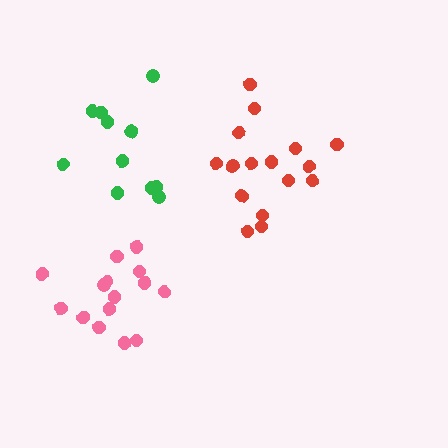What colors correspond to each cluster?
The clusters are colored: green, red, pink.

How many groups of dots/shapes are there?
There are 3 groups.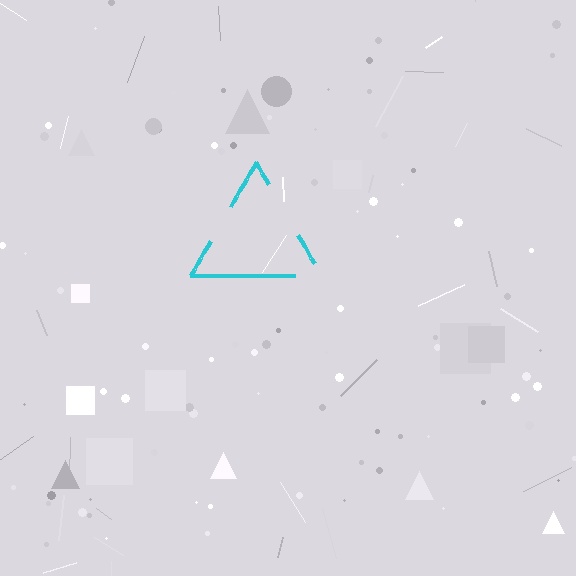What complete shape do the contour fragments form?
The contour fragments form a triangle.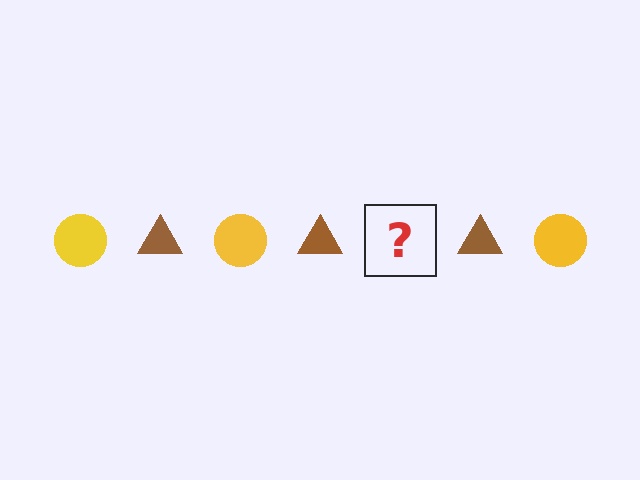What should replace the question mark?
The question mark should be replaced with a yellow circle.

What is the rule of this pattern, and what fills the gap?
The rule is that the pattern alternates between yellow circle and brown triangle. The gap should be filled with a yellow circle.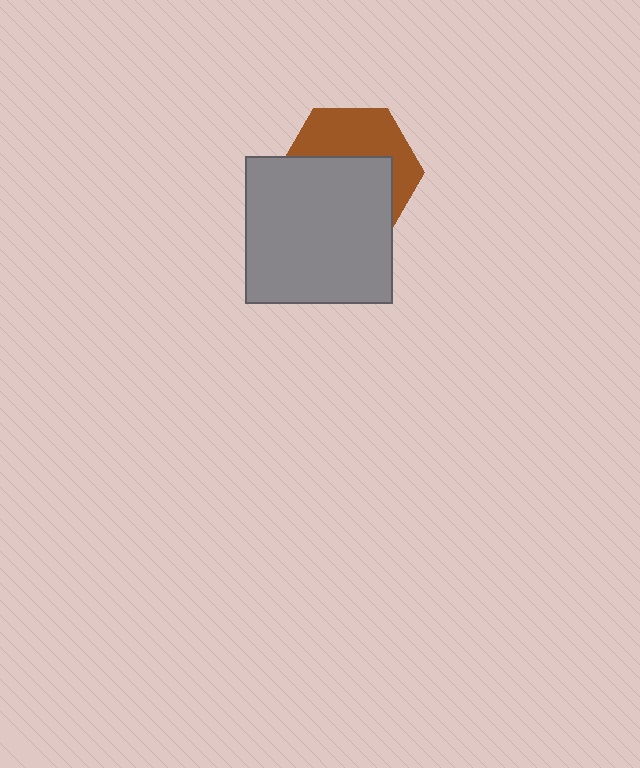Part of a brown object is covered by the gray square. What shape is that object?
It is a hexagon.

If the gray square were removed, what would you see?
You would see the complete brown hexagon.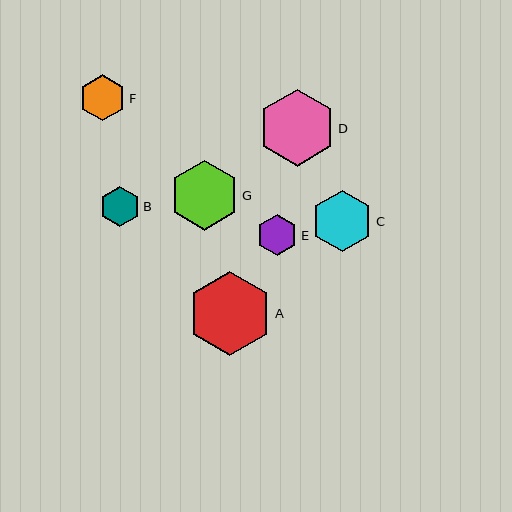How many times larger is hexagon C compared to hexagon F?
Hexagon C is approximately 1.3 times the size of hexagon F.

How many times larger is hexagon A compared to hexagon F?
Hexagon A is approximately 1.8 times the size of hexagon F.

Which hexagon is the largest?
Hexagon A is the largest with a size of approximately 85 pixels.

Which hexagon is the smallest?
Hexagon B is the smallest with a size of approximately 40 pixels.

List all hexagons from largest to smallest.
From largest to smallest: A, D, G, C, F, E, B.